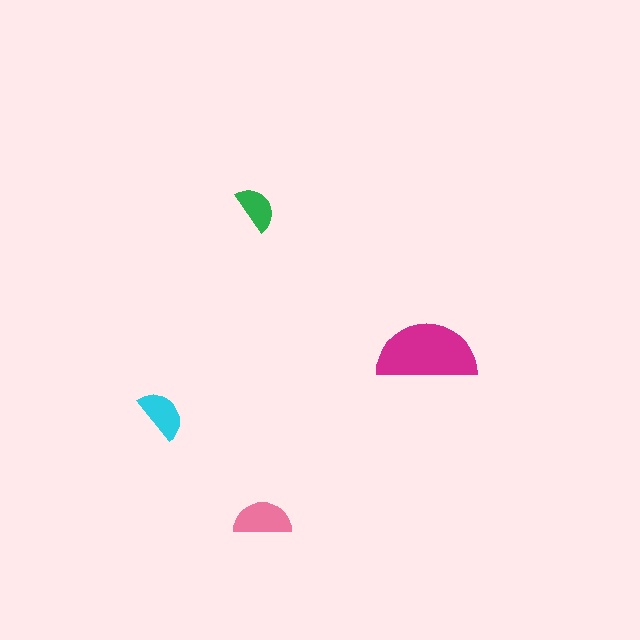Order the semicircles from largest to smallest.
the magenta one, the pink one, the cyan one, the green one.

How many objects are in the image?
There are 4 objects in the image.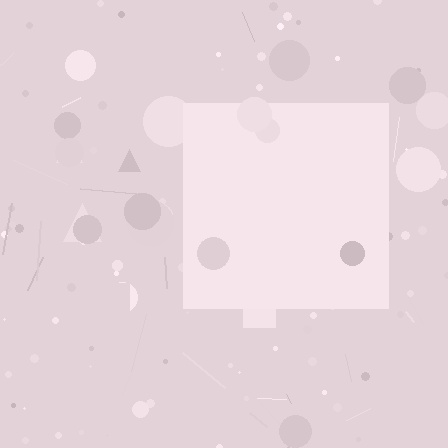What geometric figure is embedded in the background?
A square is embedded in the background.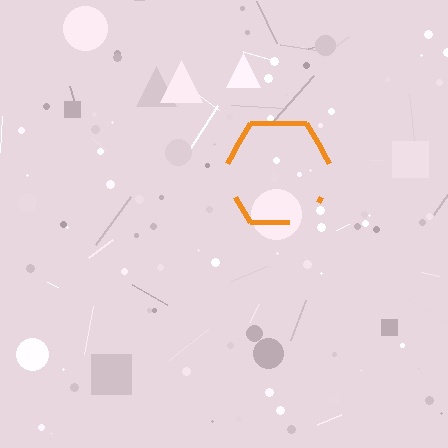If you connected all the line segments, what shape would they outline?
They would outline a hexagon.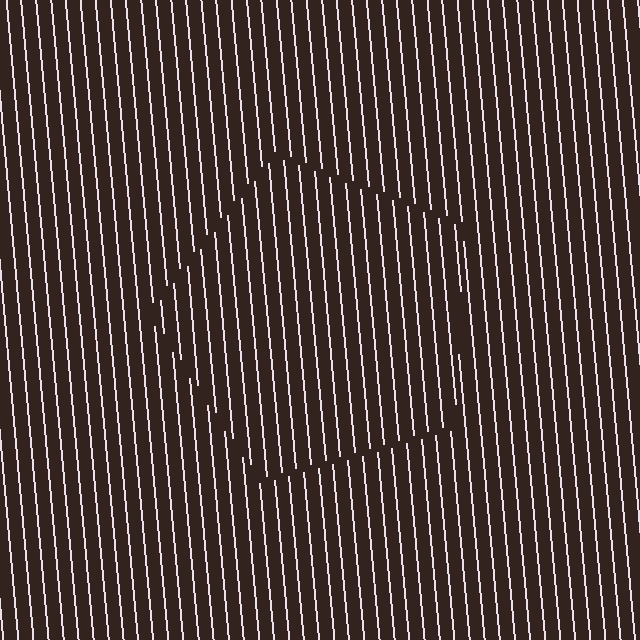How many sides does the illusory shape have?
5 sides — the line-ends trace a pentagon.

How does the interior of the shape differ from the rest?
The interior of the shape contains the same grating, shifted by half a period — the contour is defined by the phase discontinuity where line-ends from the inner and outer gratings abut.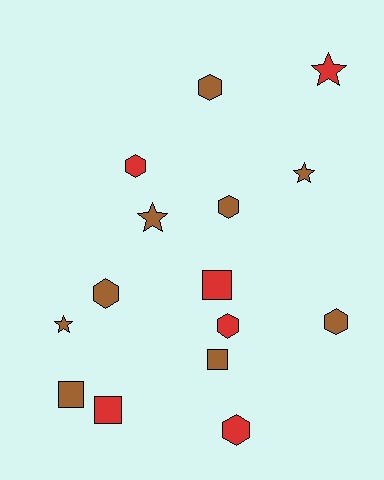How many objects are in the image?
There are 15 objects.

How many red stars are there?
There is 1 red star.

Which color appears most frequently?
Brown, with 9 objects.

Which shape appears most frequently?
Hexagon, with 7 objects.